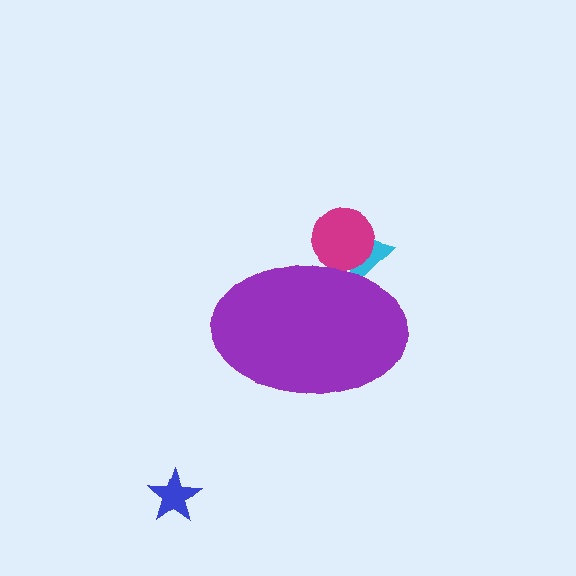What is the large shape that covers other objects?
A purple ellipse.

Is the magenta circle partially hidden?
Yes, the magenta circle is partially hidden behind the purple ellipse.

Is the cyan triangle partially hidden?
Yes, the cyan triangle is partially hidden behind the purple ellipse.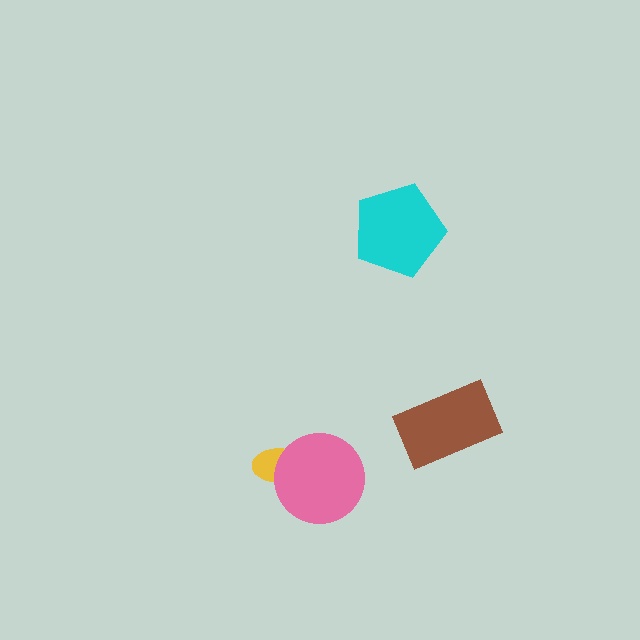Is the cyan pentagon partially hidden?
No, no other shape covers it.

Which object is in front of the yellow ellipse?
The pink circle is in front of the yellow ellipse.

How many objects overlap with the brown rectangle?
0 objects overlap with the brown rectangle.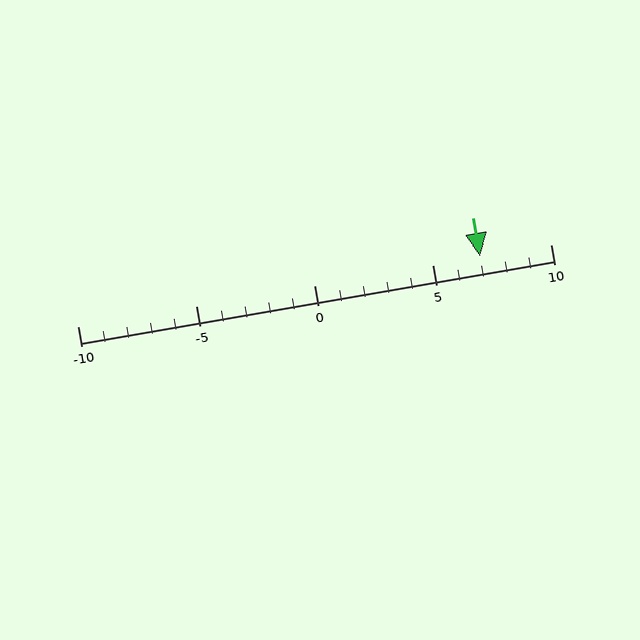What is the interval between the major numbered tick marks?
The major tick marks are spaced 5 units apart.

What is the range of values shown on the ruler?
The ruler shows values from -10 to 10.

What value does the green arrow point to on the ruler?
The green arrow points to approximately 7.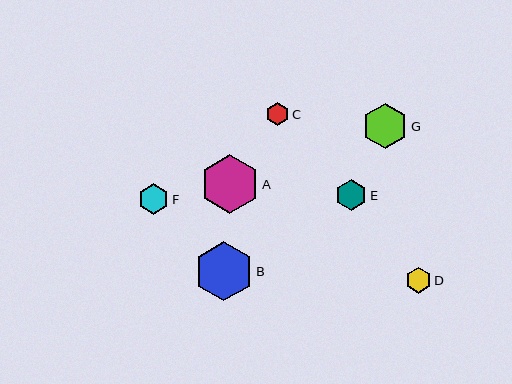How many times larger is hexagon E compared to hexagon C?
Hexagon E is approximately 1.3 times the size of hexagon C.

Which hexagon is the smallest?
Hexagon C is the smallest with a size of approximately 23 pixels.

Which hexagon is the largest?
Hexagon B is the largest with a size of approximately 59 pixels.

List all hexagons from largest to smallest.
From largest to smallest: B, A, G, E, F, D, C.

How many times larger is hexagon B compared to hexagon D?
Hexagon B is approximately 2.3 times the size of hexagon D.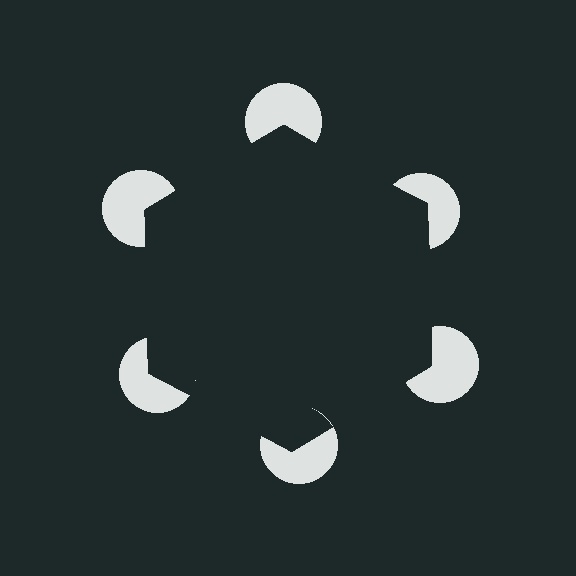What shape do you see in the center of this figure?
An illusory hexagon — its edges are inferred from the aligned wedge cuts in the pac-man discs, not physically drawn.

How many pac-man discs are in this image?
There are 6 — one at each vertex of the illusory hexagon.